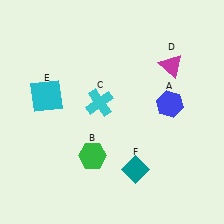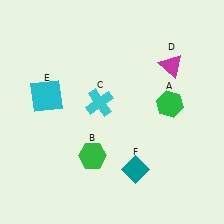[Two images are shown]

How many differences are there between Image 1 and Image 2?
There is 1 difference between the two images.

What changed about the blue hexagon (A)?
In Image 1, A is blue. In Image 2, it changed to green.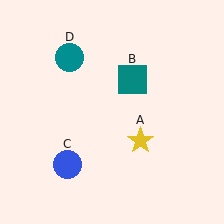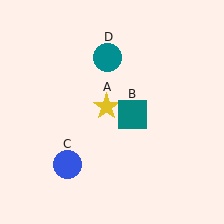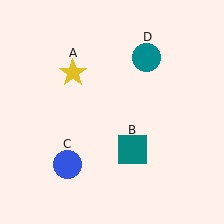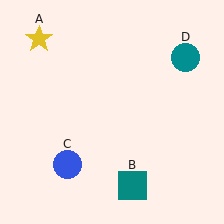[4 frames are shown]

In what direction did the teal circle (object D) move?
The teal circle (object D) moved right.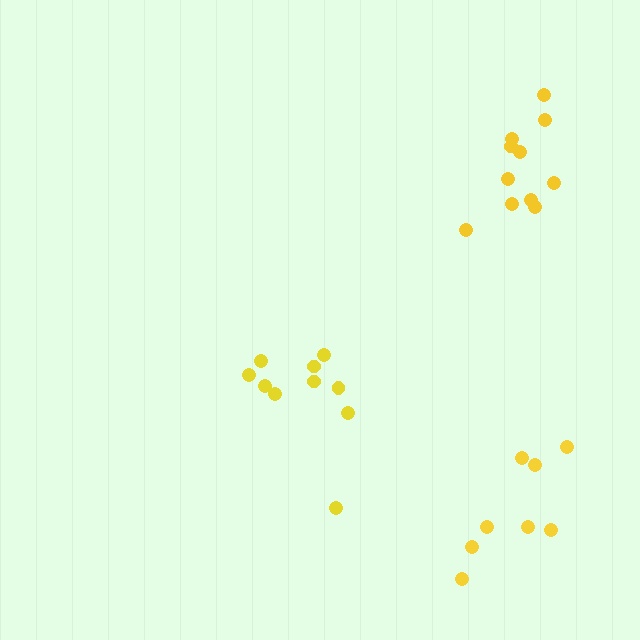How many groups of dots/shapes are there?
There are 3 groups.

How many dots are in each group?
Group 1: 8 dots, Group 2: 10 dots, Group 3: 11 dots (29 total).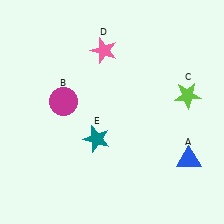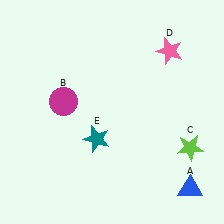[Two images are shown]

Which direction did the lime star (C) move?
The lime star (C) moved down.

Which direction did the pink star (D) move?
The pink star (D) moved right.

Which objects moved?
The objects that moved are: the blue triangle (A), the lime star (C), the pink star (D).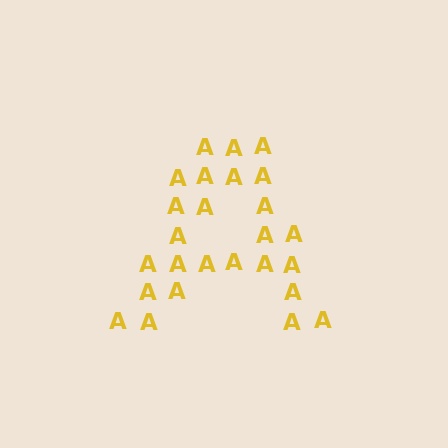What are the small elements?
The small elements are letter A's.